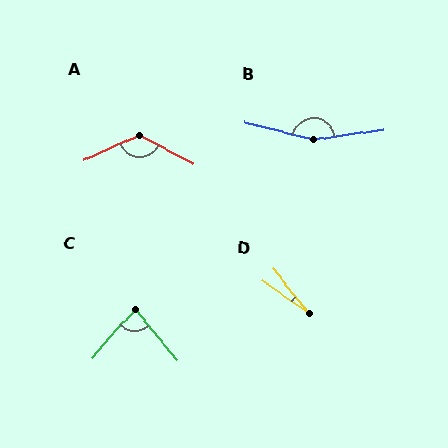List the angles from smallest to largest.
D (16°), C (81°), A (127°), B (158°).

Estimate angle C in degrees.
Approximately 81 degrees.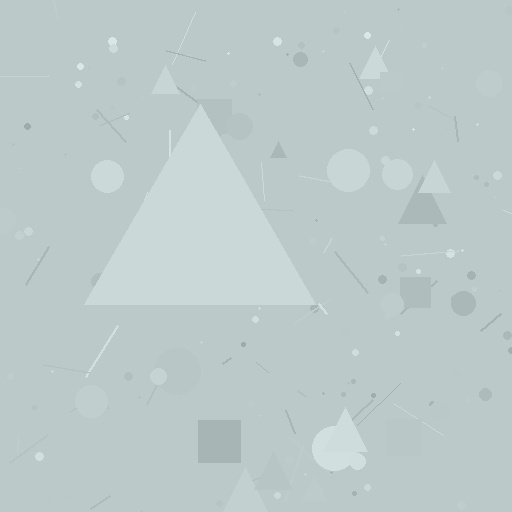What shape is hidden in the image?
A triangle is hidden in the image.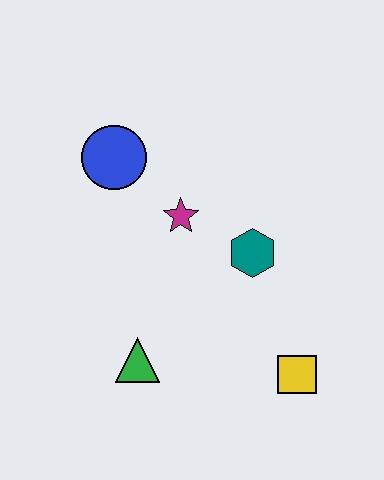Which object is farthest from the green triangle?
The blue circle is farthest from the green triangle.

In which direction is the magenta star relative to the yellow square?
The magenta star is above the yellow square.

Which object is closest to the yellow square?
The teal hexagon is closest to the yellow square.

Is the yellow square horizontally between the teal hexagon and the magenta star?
No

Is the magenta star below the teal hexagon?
No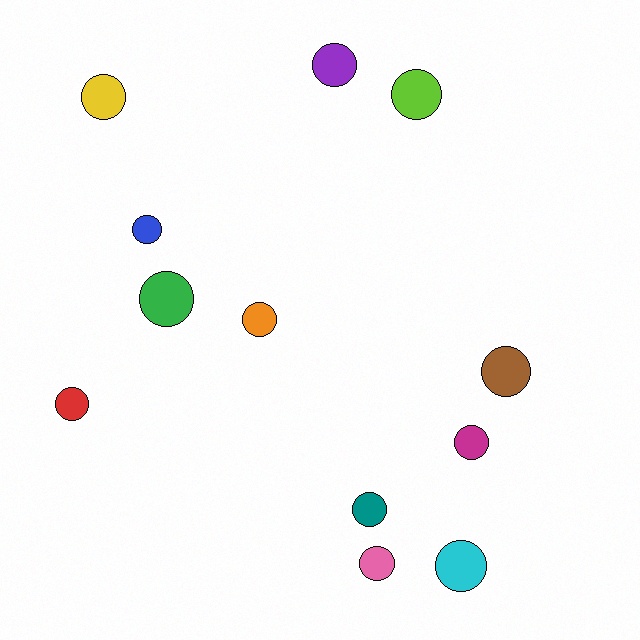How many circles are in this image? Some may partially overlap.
There are 12 circles.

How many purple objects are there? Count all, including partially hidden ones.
There is 1 purple object.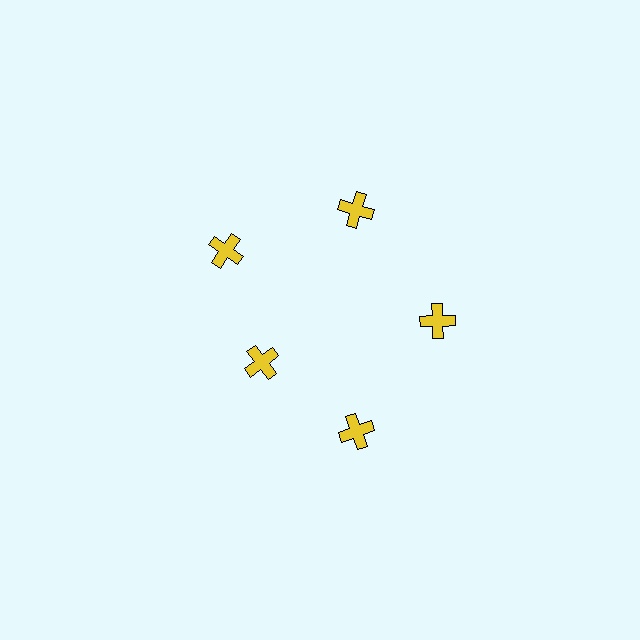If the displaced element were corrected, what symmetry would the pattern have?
It would have 5-fold rotational symmetry — the pattern would map onto itself every 72 degrees.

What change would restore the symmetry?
The symmetry would be restored by moving it outward, back onto the ring so that all 5 crosses sit at equal angles and equal distance from the center.